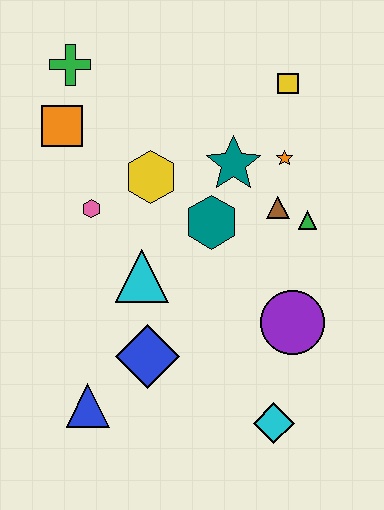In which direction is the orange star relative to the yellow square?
The orange star is below the yellow square.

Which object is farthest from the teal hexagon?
The blue triangle is farthest from the teal hexagon.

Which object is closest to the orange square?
The green cross is closest to the orange square.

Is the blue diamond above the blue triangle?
Yes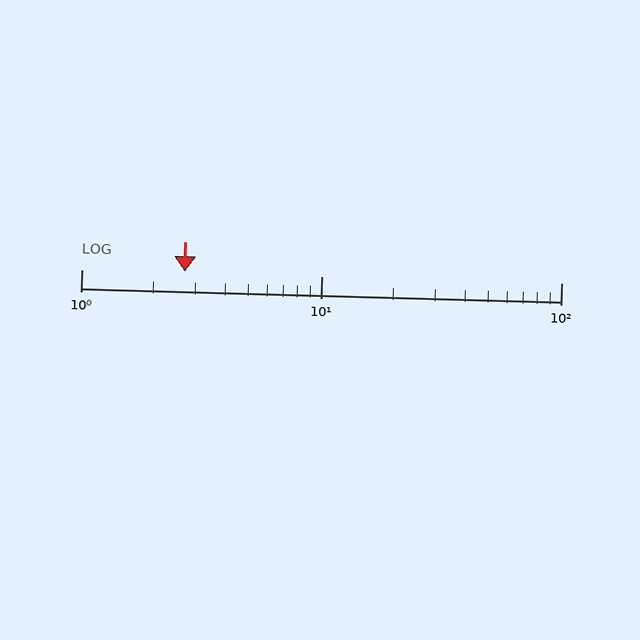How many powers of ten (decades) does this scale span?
The scale spans 2 decades, from 1 to 100.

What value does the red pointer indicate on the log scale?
The pointer indicates approximately 2.7.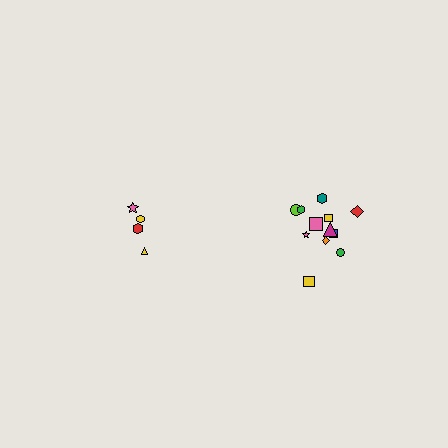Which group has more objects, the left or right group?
The right group.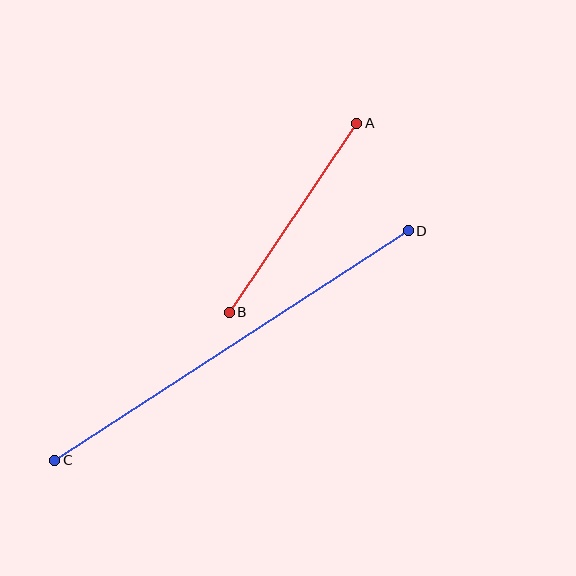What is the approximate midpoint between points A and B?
The midpoint is at approximately (293, 218) pixels.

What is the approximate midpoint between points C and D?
The midpoint is at approximately (232, 345) pixels.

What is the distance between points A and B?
The distance is approximately 228 pixels.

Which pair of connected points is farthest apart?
Points C and D are farthest apart.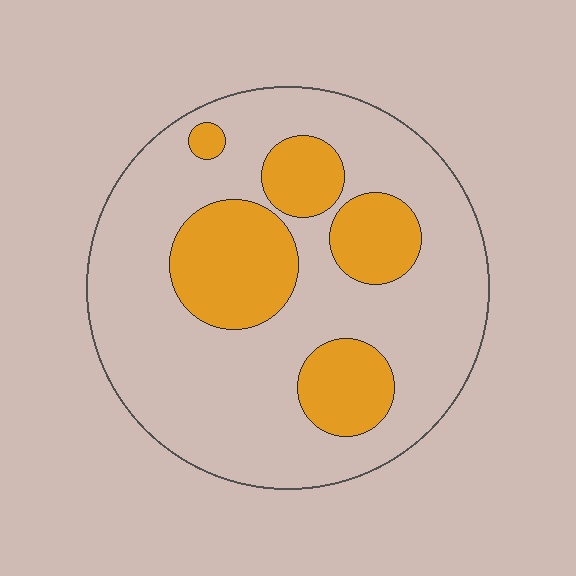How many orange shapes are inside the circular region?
5.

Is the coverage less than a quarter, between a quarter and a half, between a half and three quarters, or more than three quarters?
Between a quarter and a half.